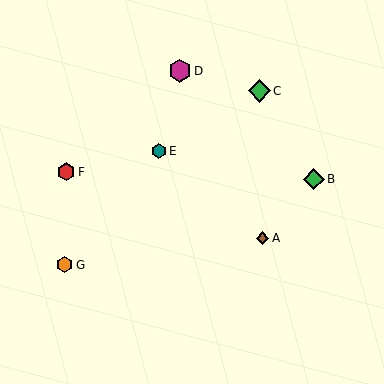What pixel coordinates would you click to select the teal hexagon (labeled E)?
Click at (159, 151) to select the teal hexagon E.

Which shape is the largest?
The magenta hexagon (labeled D) is the largest.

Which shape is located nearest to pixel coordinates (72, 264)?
The orange hexagon (labeled G) at (65, 265) is nearest to that location.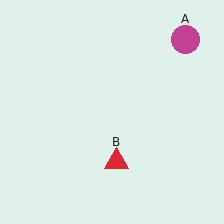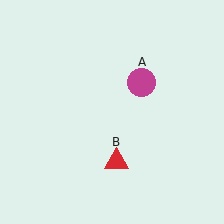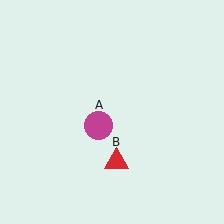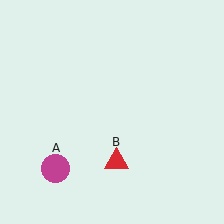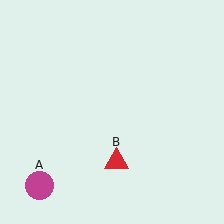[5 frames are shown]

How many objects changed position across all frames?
1 object changed position: magenta circle (object A).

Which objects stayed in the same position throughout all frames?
Red triangle (object B) remained stationary.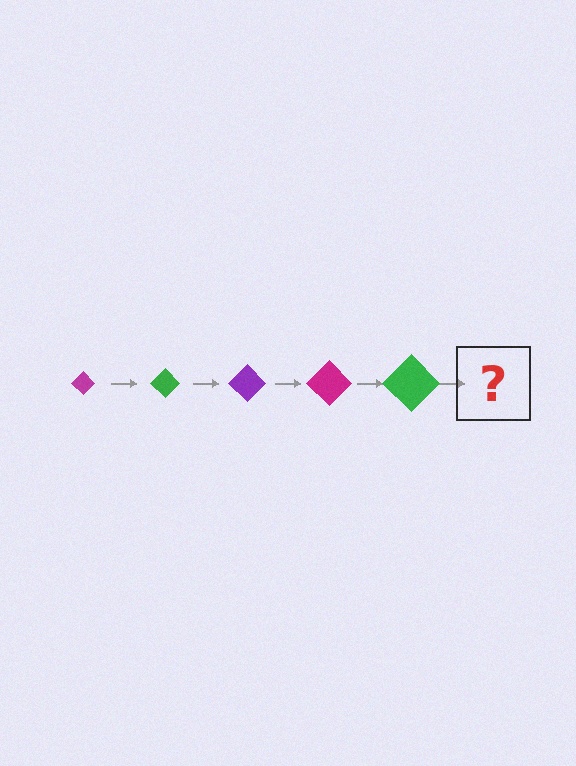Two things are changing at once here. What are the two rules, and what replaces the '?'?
The two rules are that the diamond grows larger each step and the color cycles through magenta, green, and purple. The '?' should be a purple diamond, larger than the previous one.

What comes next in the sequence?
The next element should be a purple diamond, larger than the previous one.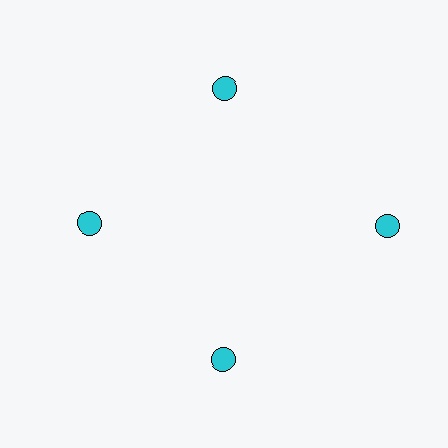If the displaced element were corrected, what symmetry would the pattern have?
It would have 4-fold rotational symmetry — the pattern would map onto itself every 90 degrees.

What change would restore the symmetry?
The symmetry would be restored by moving it inward, back onto the ring so that all 4 circles sit at equal angles and equal distance from the center.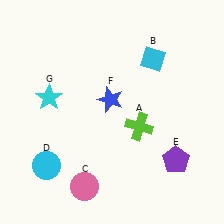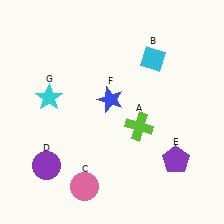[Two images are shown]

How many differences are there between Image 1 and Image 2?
There is 1 difference between the two images.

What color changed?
The circle (D) changed from cyan in Image 1 to purple in Image 2.